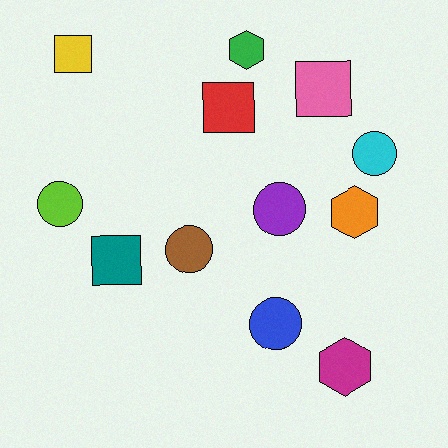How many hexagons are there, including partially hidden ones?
There are 3 hexagons.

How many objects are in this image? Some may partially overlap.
There are 12 objects.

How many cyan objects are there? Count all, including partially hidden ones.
There is 1 cyan object.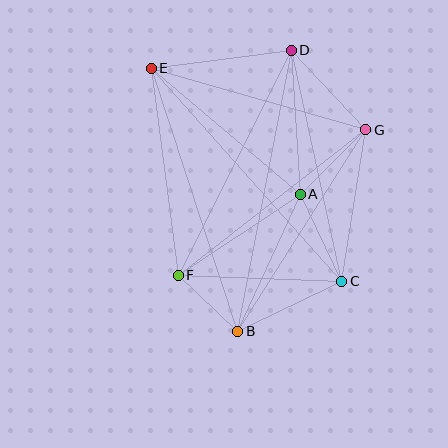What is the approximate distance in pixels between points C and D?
The distance between C and D is approximately 237 pixels.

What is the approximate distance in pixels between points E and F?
The distance between E and F is approximately 209 pixels.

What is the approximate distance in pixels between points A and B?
The distance between A and B is approximately 151 pixels.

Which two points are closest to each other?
Points B and F are closest to each other.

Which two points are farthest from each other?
Points B and D are farthest from each other.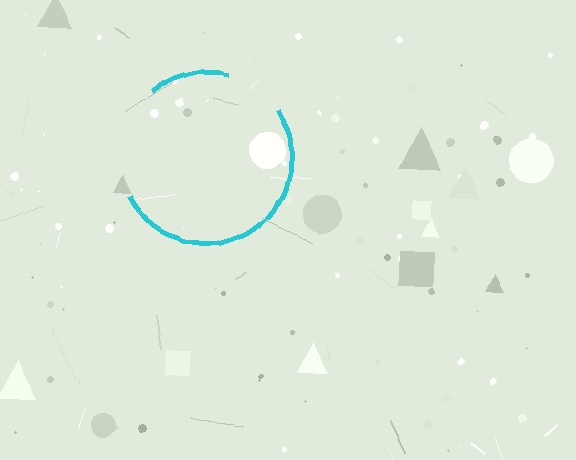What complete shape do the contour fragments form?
The contour fragments form a circle.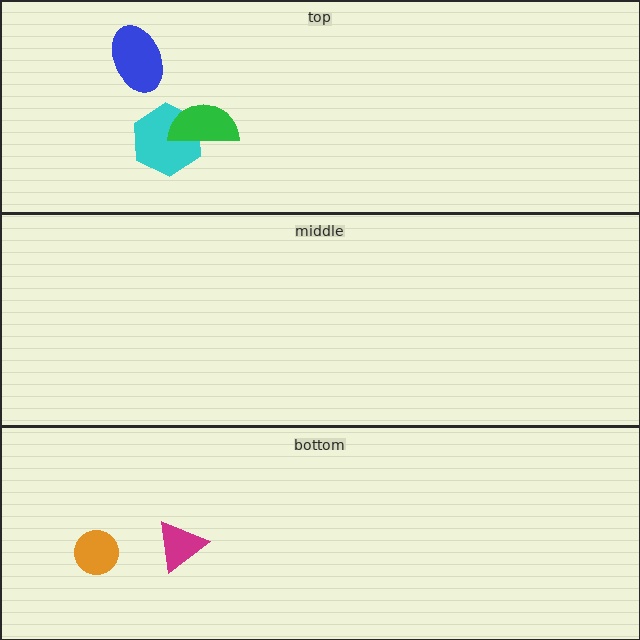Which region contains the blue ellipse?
The top region.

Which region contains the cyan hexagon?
The top region.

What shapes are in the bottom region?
The magenta triangle, the orange circle.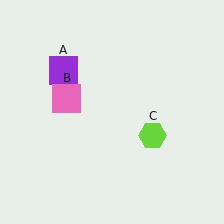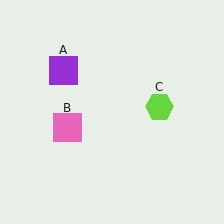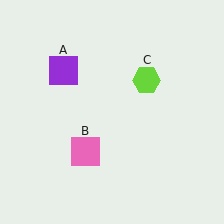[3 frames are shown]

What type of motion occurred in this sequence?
The pink square (object B), lime hexagon (object C) rotated counterclockwise around the center of the scene.